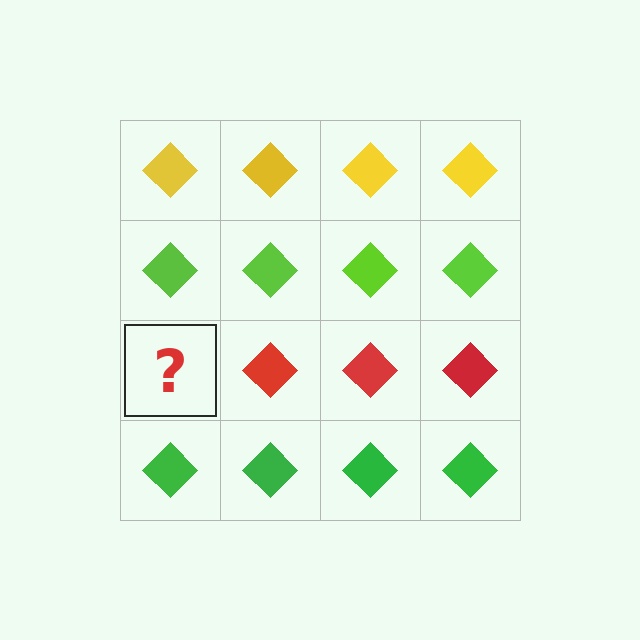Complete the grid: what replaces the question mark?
The question mark should be replaced with a red diamond.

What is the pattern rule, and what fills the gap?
The rule is that each row has a consistent color. The gap should be filled with a red diamond.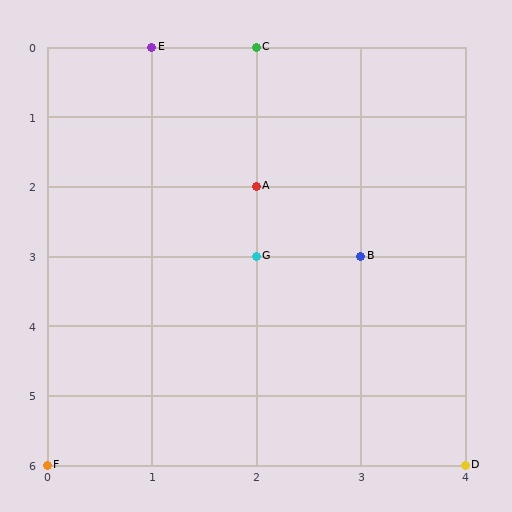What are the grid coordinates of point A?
Point A is at grid coordinates (2, 2).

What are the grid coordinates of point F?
Point F is at grid coordinates (0, 6).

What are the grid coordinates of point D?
Point D is at grid coordinates (4, 6).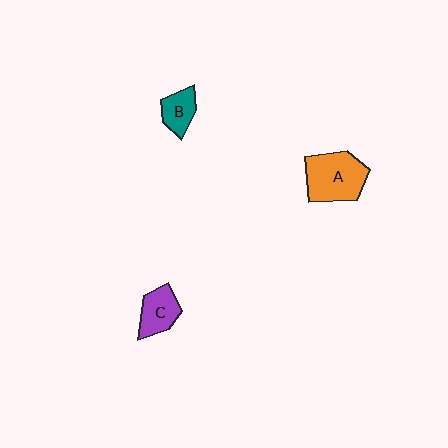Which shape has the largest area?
Shape A (orange).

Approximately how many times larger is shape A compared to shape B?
Approximately 2.2 times.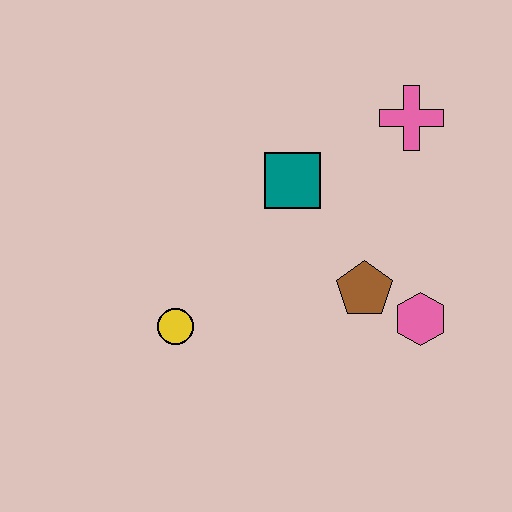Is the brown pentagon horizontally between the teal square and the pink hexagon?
Yes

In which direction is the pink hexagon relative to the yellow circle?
The pink hexagon is to the right of the yellow circle.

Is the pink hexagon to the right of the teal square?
Yes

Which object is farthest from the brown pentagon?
The yellow circle is farthest from the brown pentagon.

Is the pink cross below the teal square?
No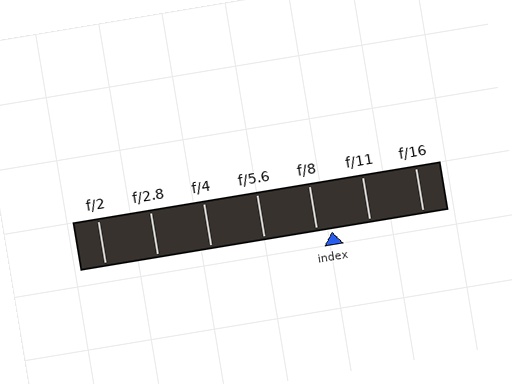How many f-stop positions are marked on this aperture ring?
There are 7 f-stop positions marked.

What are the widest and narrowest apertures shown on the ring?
The widest aperture shown is f/2 and the narrowest is f/16.